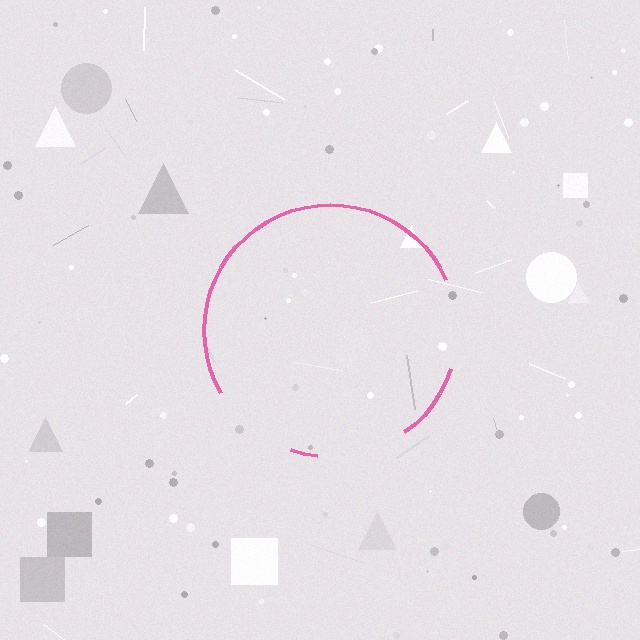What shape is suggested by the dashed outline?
The dashed outline suggests a circle.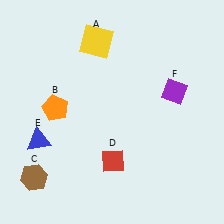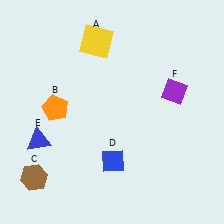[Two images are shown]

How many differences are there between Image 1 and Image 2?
There is 1 difference between the two images.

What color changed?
The diamond (D) changed from red in Image 1 to blue in Image 2.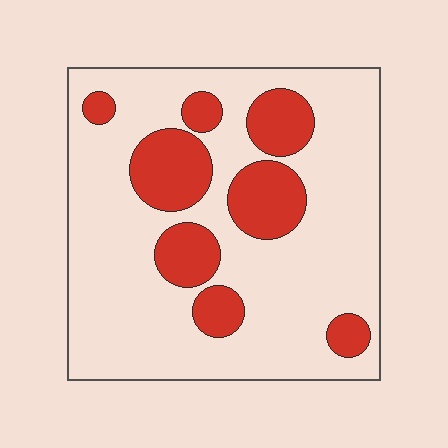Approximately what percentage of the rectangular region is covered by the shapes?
Approximately 25%.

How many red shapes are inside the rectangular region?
8.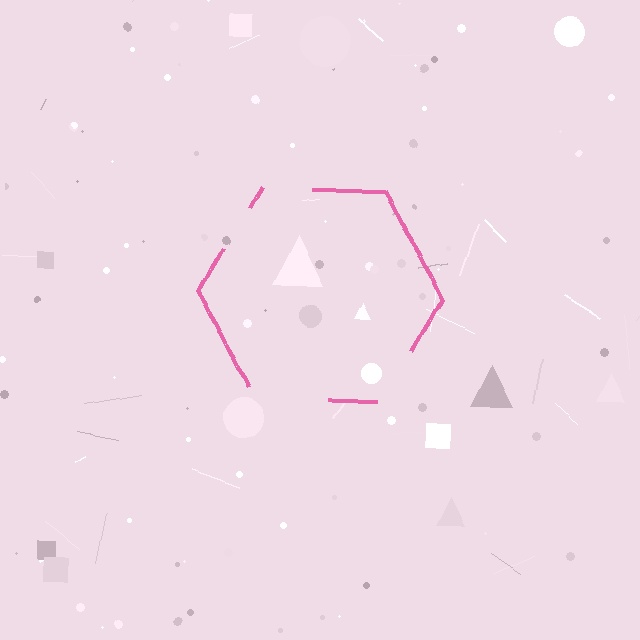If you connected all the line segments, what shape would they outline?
They would outline a hexagon.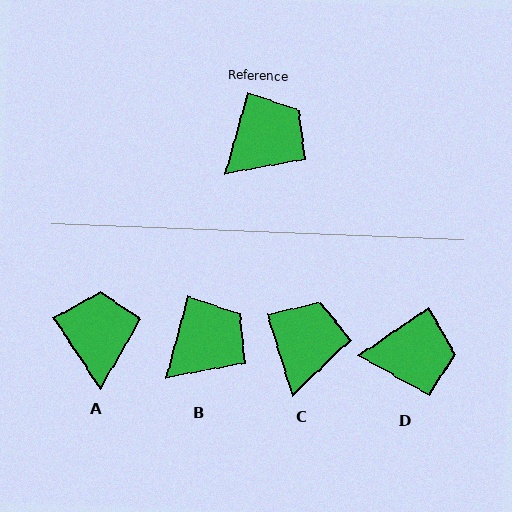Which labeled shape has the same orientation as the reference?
B.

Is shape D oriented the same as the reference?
No, it is off by about 40 degrees.